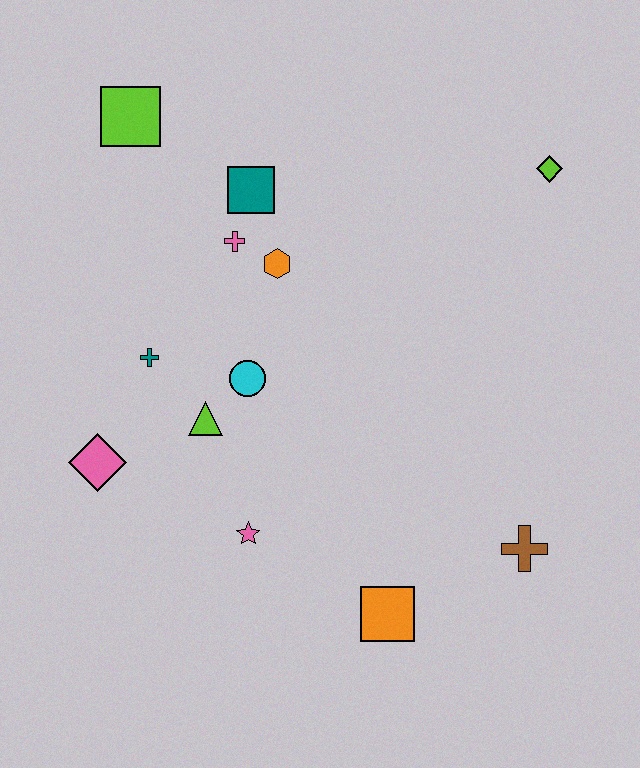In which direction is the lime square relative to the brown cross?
The lime square is above the brown cross.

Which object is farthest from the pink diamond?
The lime diamond is farthest from the pink diamond.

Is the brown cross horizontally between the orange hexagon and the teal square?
No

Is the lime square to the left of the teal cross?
Yes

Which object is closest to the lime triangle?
The cyan circle is closest to the lime triangle.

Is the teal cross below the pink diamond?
No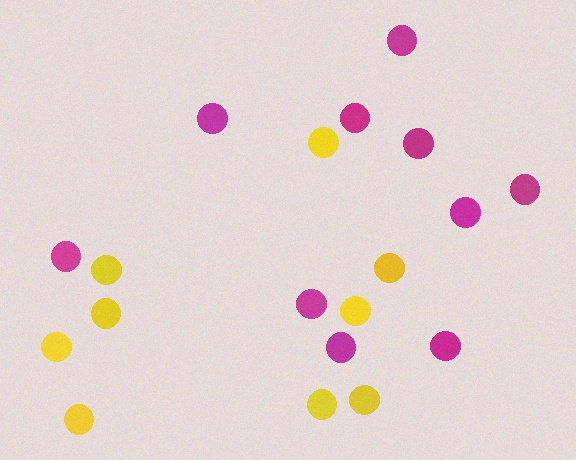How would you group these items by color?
There are 2 groups: one group of yellow circles (9) and one group of magenta circles (10).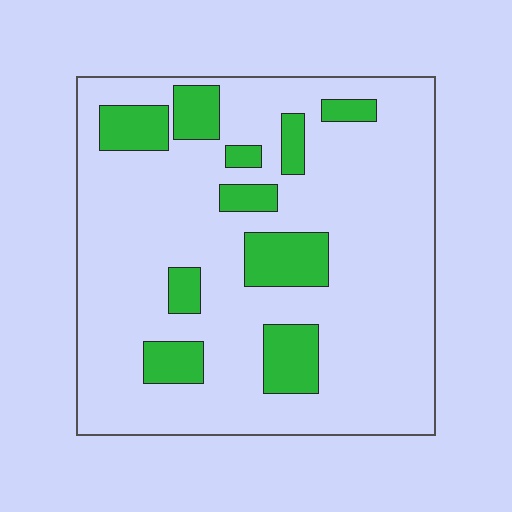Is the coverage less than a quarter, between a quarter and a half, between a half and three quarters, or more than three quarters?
Less than a quarter.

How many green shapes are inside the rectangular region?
10.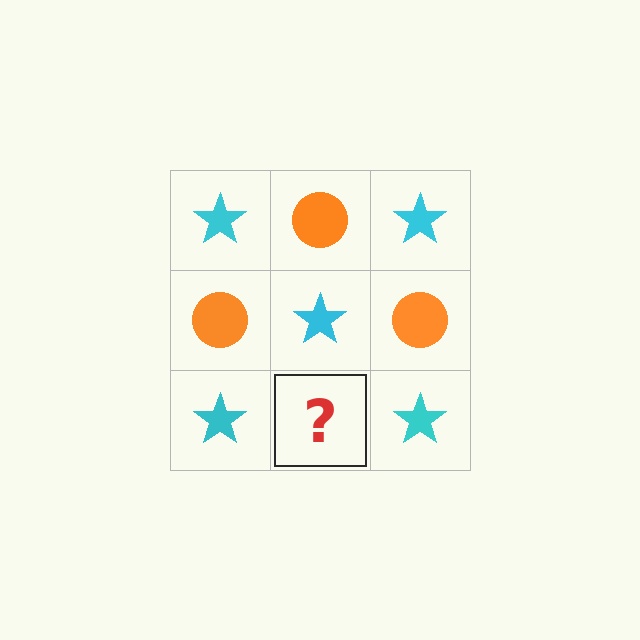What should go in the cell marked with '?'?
The missing cell should contain an orange circle.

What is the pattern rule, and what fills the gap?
The rule is that it alternates cyan star and orange circle in a checkerboard pattern. The gap should be filled with an orange circle.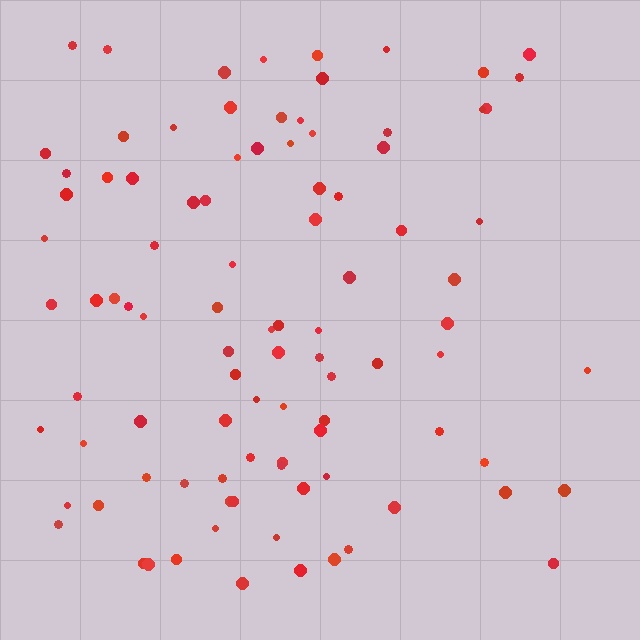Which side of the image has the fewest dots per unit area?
The right.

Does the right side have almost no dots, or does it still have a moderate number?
Still a moderate number, just noticeably fewer than the left.